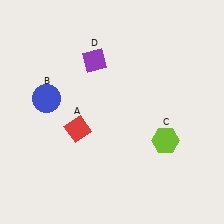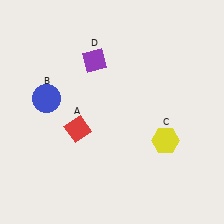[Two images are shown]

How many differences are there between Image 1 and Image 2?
There is 1 difference between the two images.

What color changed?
The hexagon (C) changed from lime in Image 1 to yellow in Image 2.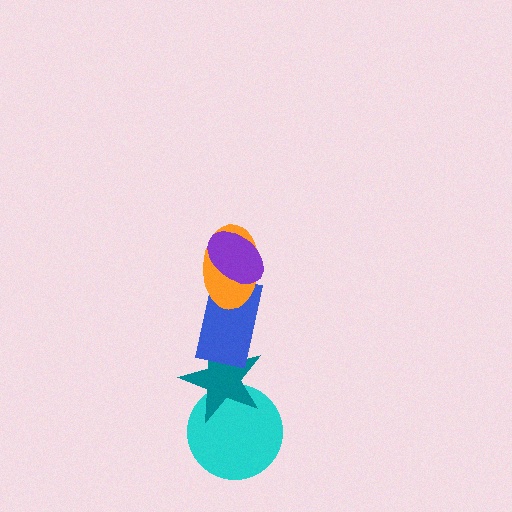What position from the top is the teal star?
The teal star is 4th from the top.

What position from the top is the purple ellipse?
The purple ellipse is 1st from the top.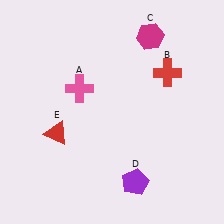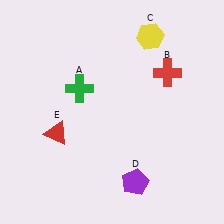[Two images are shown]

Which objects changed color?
A changed from pink to green. C changed from magenta to yellow.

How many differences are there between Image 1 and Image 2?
There are 2 differences between the two images.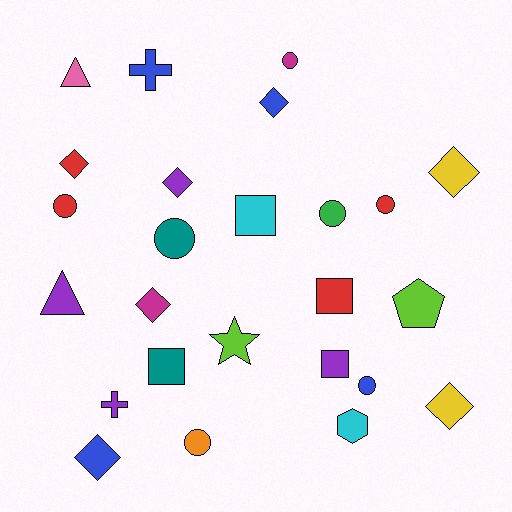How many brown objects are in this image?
There are no brown objects.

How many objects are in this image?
There are 25 objects.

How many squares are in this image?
There are 4 squares.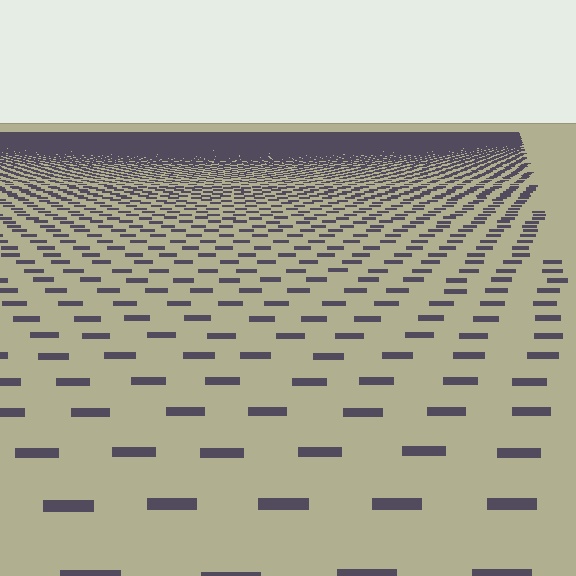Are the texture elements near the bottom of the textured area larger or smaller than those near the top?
Larger. Near the bottom, elements are closer to the viewer and appear at a bigger on-screen size.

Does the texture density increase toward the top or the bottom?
Density increases toward the top.